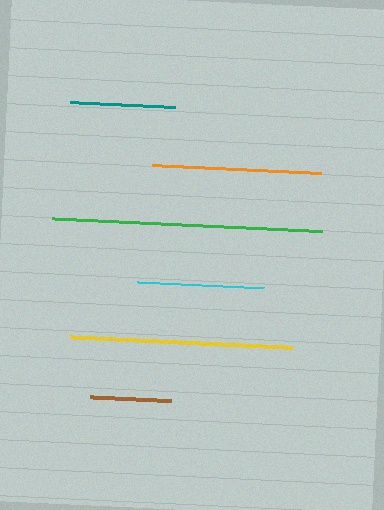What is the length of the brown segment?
The brown segment is approximately 81 pixels long.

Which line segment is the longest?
The green line is the longest at approximately 271 pixels.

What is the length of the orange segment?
The orange segment is approximately 168 pixels long.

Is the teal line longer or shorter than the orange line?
The orange line is longer than the teal line.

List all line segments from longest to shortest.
From longest to shortest: green, yellow, orange, cyan, teal, brown.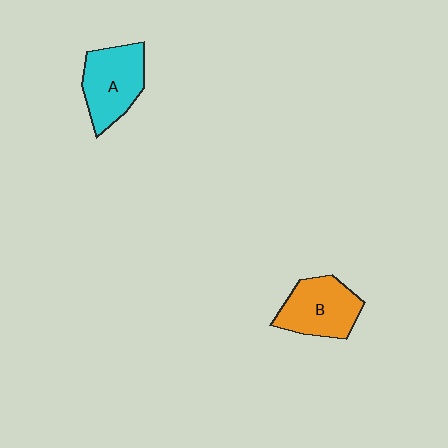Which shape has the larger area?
Shape A (cyan).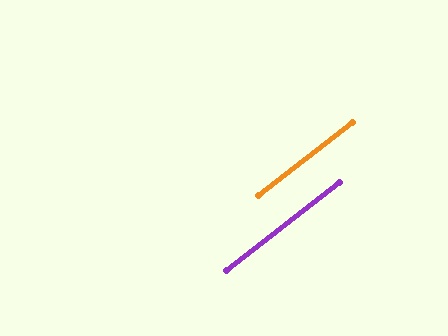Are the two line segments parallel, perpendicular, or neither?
Parallel — their directions differ by only 0.5°.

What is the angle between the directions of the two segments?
Approximately 1 degree.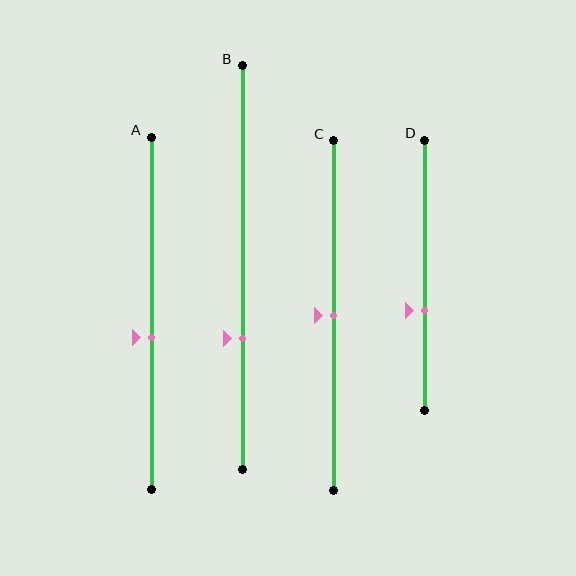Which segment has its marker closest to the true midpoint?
Segment C has its marker closest to the true midpoint.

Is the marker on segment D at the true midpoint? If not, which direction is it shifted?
No, the marker on segment D is shifted downward by about 13% of the segment length.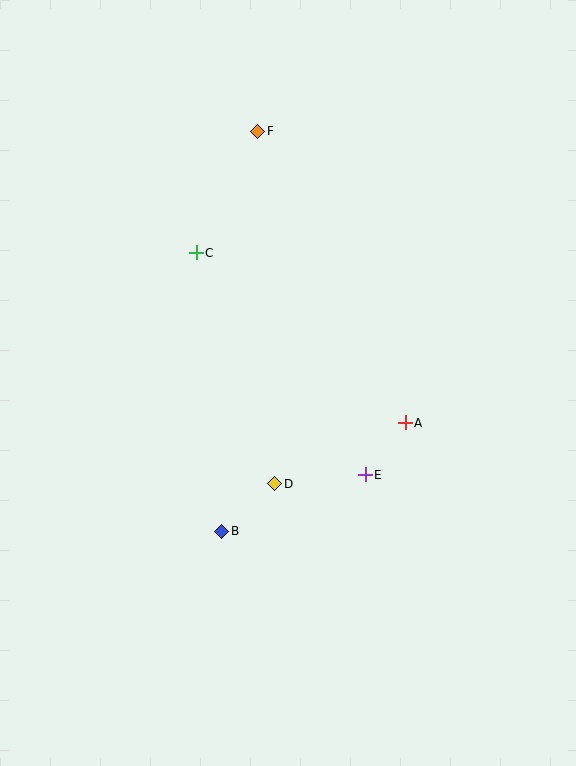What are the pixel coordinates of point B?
Point B is at (222, 531).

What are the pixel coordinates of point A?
Point A is at (405, 423).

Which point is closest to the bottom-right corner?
Point E is closest to the bottom-right corner.